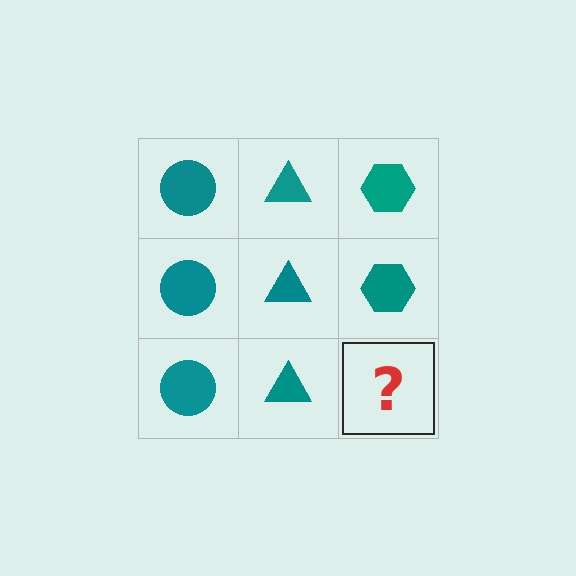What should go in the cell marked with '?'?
The missing cell should contain a teal hexagon.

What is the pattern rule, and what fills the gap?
The rule is that each column has a consistent shape. The gap should be filled with a teal hexagon.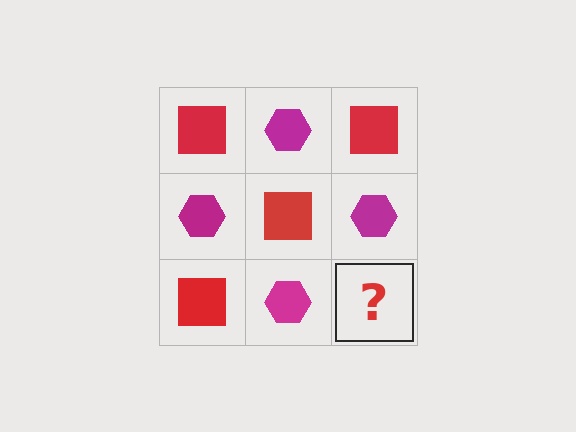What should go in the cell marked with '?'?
The missing cell should contain a red square.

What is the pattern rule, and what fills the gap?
The rule is that it alternates red square and magenta hexagon in a checkerboard pattern. The gap should be filled with a red square.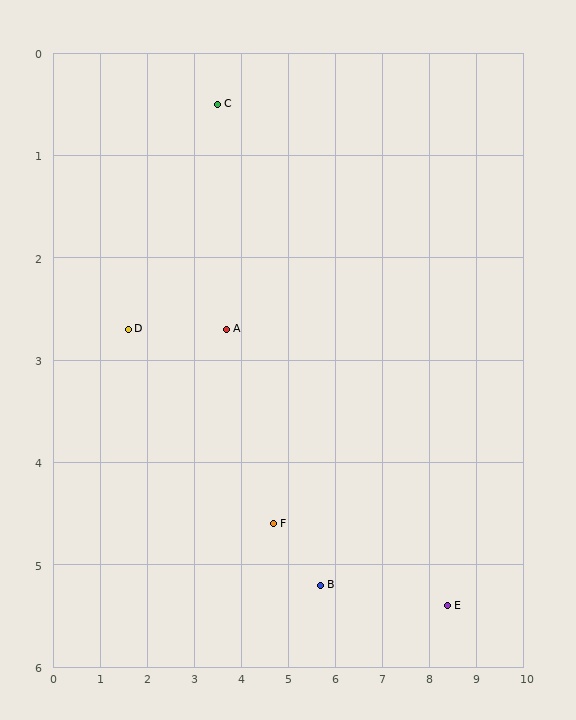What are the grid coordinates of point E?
Point E is at approximately (8.4, 5.4).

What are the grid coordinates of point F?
Point F is at approximately (4.7, 4.6).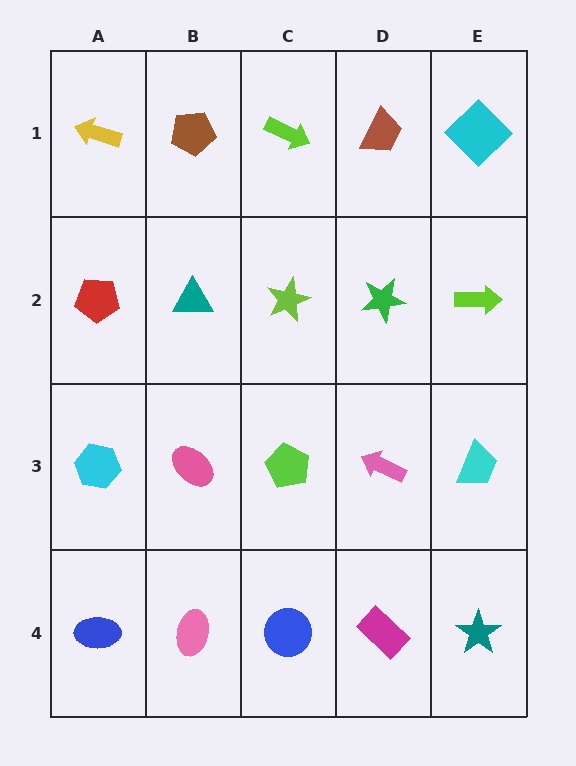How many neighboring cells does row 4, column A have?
2.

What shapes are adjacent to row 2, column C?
A lime arrow (row 1, column C), a lime pentagon (row 3, column C), a teal triangle (row 2, column B), a green star (row 2, column D).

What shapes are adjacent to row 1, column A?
A red pentagon (row 2, column A), a brown pentagon (row 1, column B).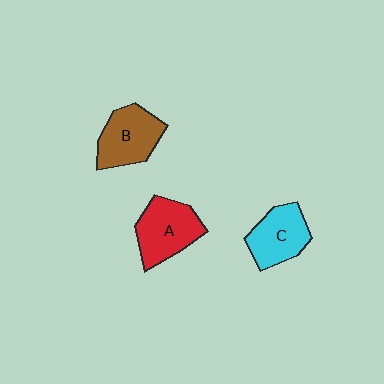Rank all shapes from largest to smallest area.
From largest to smallest: A (red), B (brown), C (cyan).